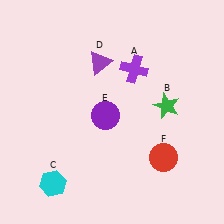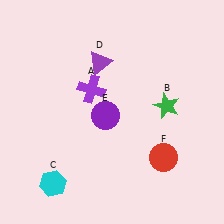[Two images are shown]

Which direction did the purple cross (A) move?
The purple cross (A) moved left.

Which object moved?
The purple cross (A) moved left.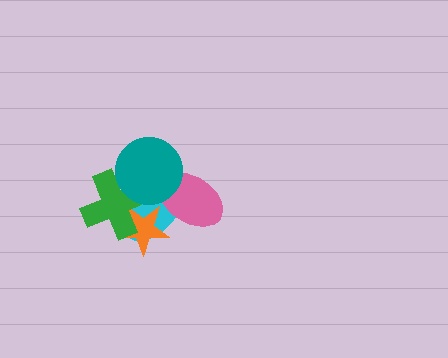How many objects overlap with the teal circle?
3 objects overlap with the teal circle.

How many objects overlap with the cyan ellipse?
4 objects overlap with the cyan ellipse.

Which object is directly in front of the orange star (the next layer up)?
The pink ellipse is directly in front of the orange star.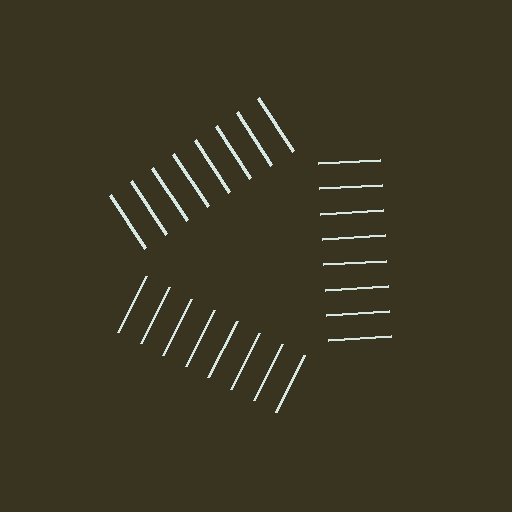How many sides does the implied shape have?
3 sides — the line-ends trace a triangle.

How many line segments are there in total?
24 — 8 along each of the 3 edges.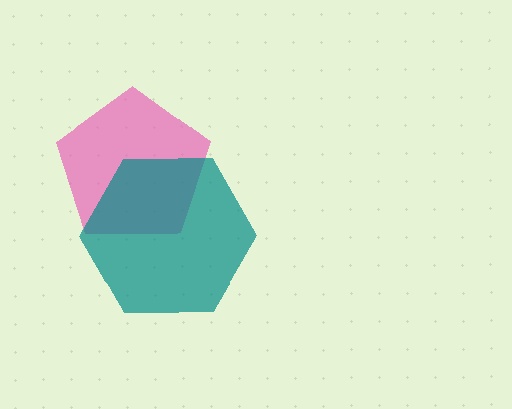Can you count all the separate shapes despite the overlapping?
Yes, there are 2 separate shapes.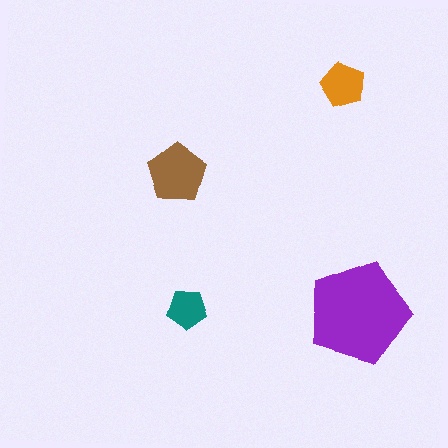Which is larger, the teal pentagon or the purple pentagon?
The purple one.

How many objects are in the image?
There are 4 objects in the image.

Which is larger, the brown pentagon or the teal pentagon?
The brown one.